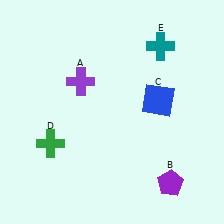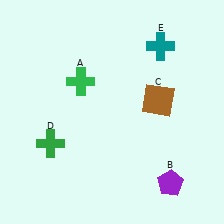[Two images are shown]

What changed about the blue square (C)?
In Image 1, C is blue. In Image 2, it changed to brown.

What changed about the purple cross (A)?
In Image 1, A is purple. In Image 2, it changed to green.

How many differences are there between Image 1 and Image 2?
There are 2 differences between the two images.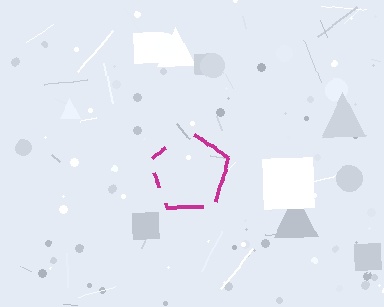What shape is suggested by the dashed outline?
The dashed outline suggests a pentagon.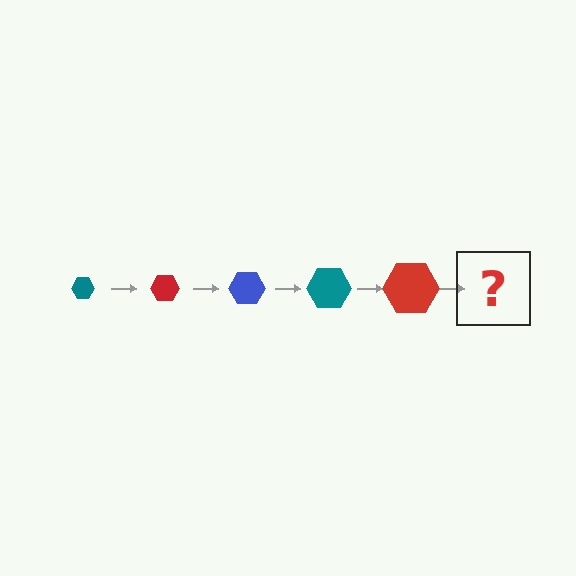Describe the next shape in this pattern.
It should be a blue hexagon, larger than the previous one.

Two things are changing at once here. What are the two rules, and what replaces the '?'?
The two rules are that the hexagon grows larger each step and the color cycles through teal, red, and blue. The '?' should be a blue hexagon, larger than the previous one.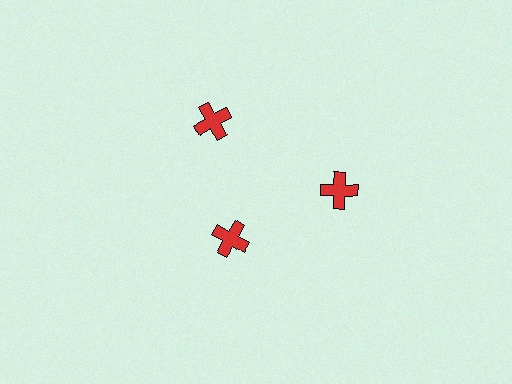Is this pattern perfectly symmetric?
No. The 3 red crosses are arranged in a ring, but one element near the 7 o'clock position is pulled inward toward the center, breaking the 3-fold rotational symmetry.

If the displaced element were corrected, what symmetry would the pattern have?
It would have 3-fold rotational symmetry — the pattern would map onto itself every 120 degrees.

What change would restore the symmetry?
The symmetry would be restored by moving it outward, back onto the ring so that all 3 crosses sit at equal angles and equal distance from the center.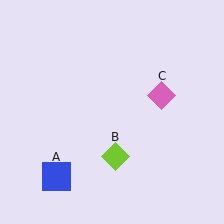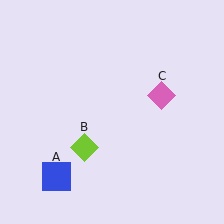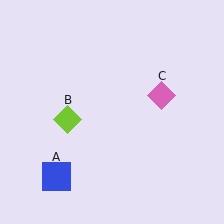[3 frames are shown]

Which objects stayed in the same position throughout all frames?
Blue square (object A) and pink diamond (object C) remained stationary.